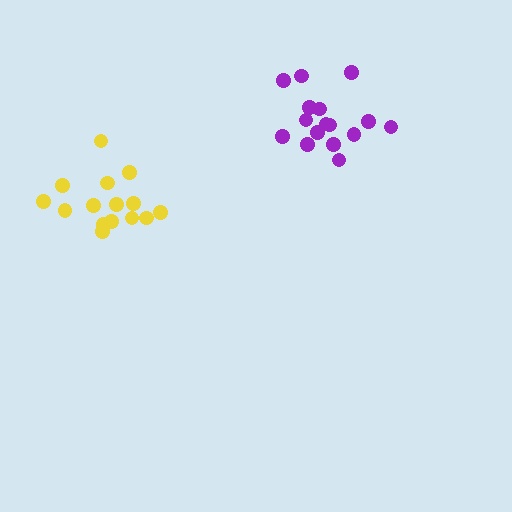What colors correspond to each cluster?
The clusters are colored: yellow, purple.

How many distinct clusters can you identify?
There are 2 distinct clusters.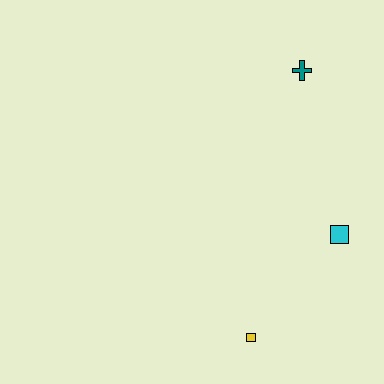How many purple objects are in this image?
There are no purple objects.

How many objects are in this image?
There are 3 objects.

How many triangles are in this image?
There are no triangles.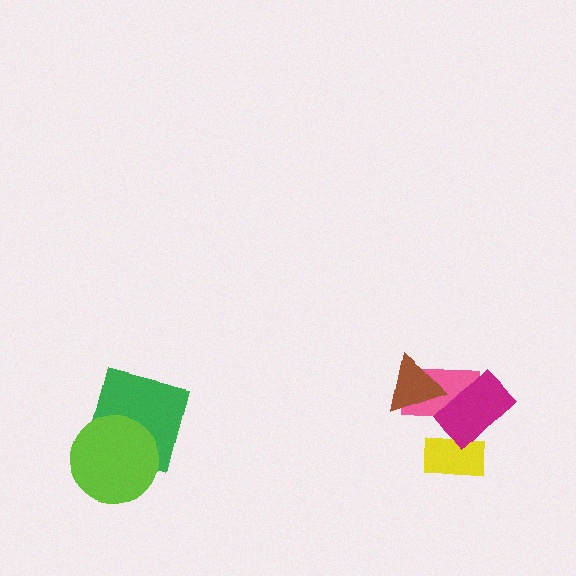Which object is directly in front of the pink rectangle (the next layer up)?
The brown triangle is directly in front of the pink rectangle.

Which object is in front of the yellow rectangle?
The magenta rectangle is in front of the yellow rectangle.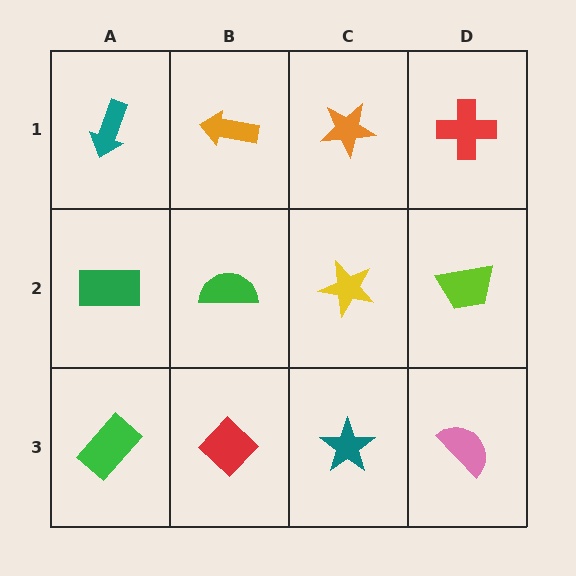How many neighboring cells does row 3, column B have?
3.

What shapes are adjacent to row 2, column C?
An orange star (row 1, column C), a teal star (row 3, column C), a green semicircle (row 2, column B), a lime trapezoid (row 2, column D).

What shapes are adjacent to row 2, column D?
A red cross (row 1, column D), a pink semicircle (row 3, column D), a yellow star (row 2, column C).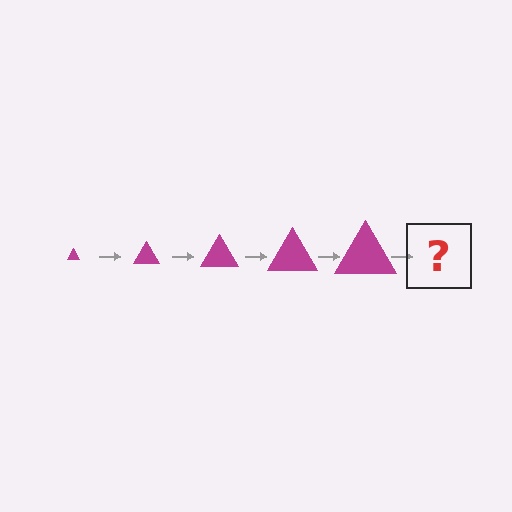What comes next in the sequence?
The next element should be a magenta triangle, larger than the previous one.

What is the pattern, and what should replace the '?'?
The pattern is that the triangle gets progressively larger each step. The '?' should be a magenta triangle, larger than the previous one.